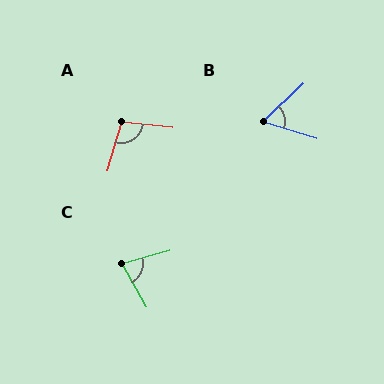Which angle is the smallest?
B, at approximately 61 degrees.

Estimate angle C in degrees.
Approximately 76 degrees.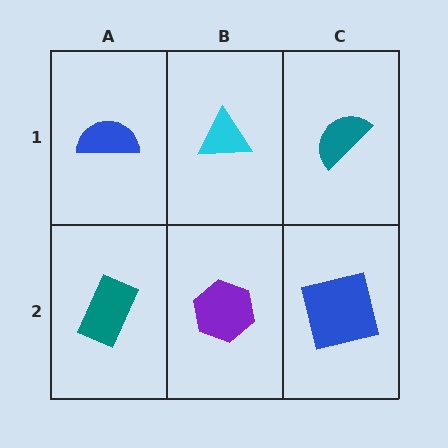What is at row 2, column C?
A blue square.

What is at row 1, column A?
A blue semicircle.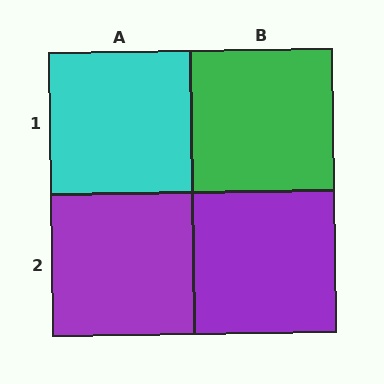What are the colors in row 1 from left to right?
Cyan, green.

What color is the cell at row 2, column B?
Purple.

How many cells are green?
1 cell is green.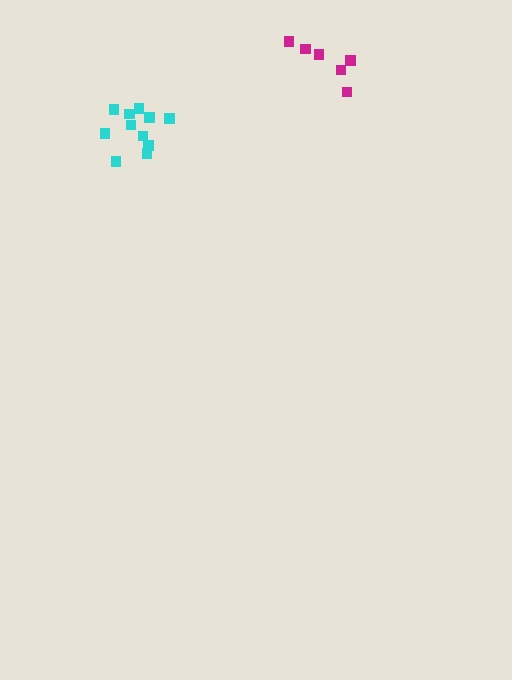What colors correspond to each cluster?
The clusters are colored: magenta, cyan.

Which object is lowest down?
The cyan cluster is bottommost.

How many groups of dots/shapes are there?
There are 2 groups.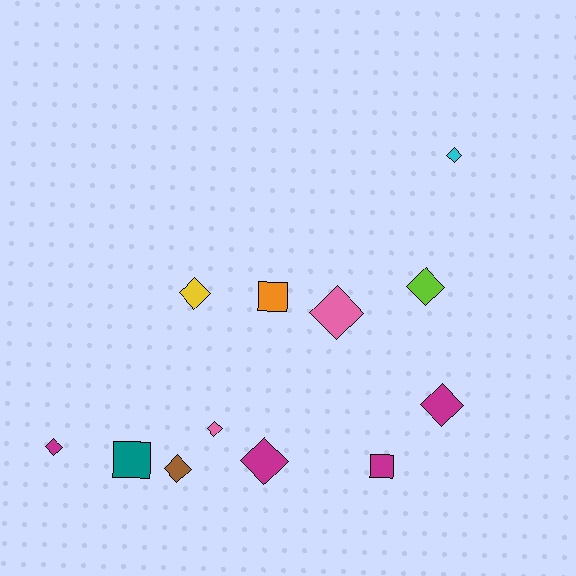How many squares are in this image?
There are 3 squares.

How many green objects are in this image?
There are no green objects.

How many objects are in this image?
There are 12 objects.